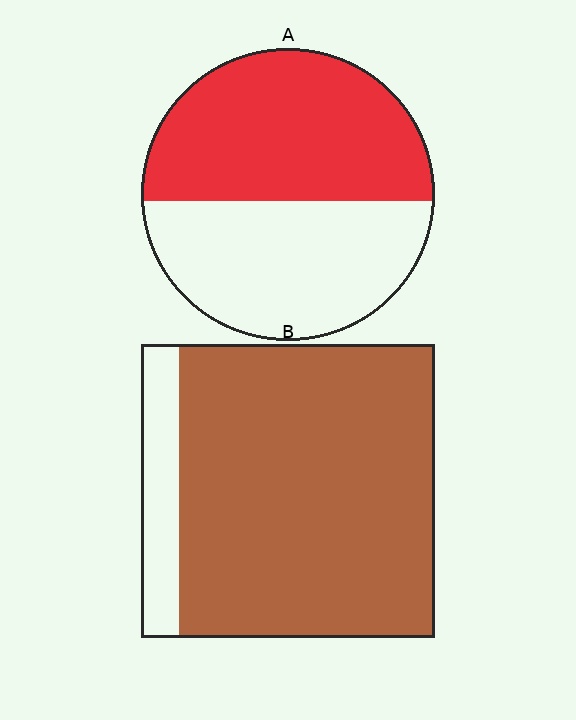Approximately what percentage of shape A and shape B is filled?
A is approximately 55% and B is approximately 85%.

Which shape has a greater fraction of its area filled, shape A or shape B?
Shape B.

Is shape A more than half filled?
Roughly half.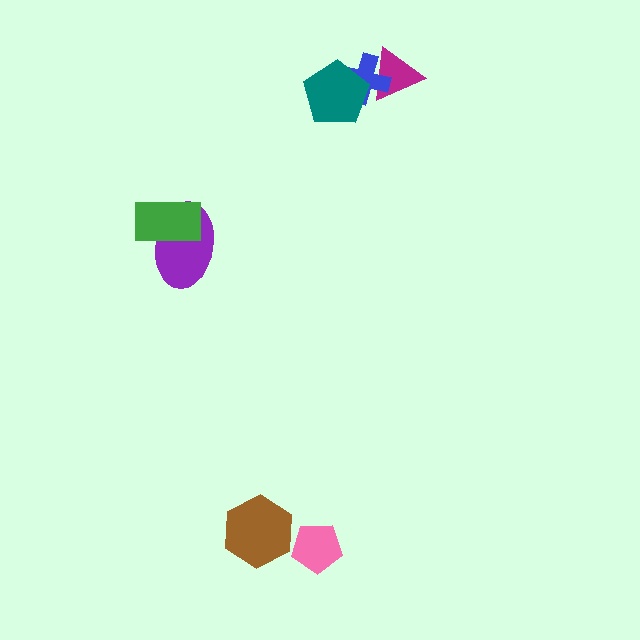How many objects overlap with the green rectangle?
1 object overlaps with the green rectangle.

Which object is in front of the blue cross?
The teal pentagon is in front of the blue cross.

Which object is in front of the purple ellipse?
The green rectangle is in front of the purple ellipse.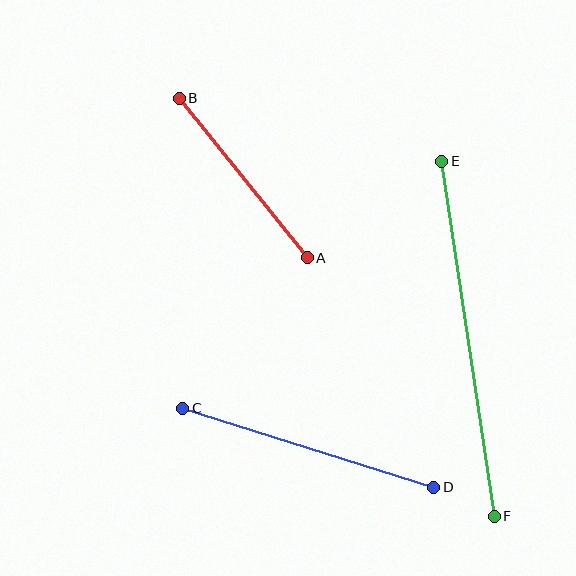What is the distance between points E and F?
The distance is approximately 359 pixels.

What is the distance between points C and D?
The distance is approximately 264 pixels.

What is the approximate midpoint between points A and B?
The midpoint is at approximately (243, 178) pixels.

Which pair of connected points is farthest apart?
Points E and F are farthest apart.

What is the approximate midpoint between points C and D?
The midpoint is at approximately (308, 448) pixels.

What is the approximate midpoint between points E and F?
The midpoint is at approximately (468, 339) pixels.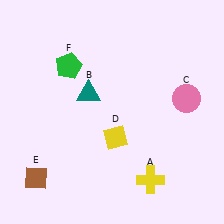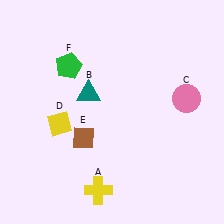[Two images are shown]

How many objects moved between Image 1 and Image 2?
3 objects moved between the two images.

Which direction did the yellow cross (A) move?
The yellow cross (A) moved left.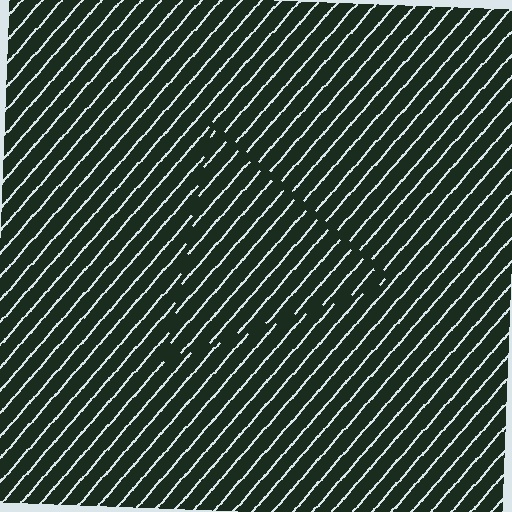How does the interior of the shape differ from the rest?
The interior of the shape contains the same grating, shifted by half a period — the contour is defined by the phase discontinuity where line-ends from the inner and outer gratings abut.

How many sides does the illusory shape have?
3 sides — the line-ends trace a triangle.